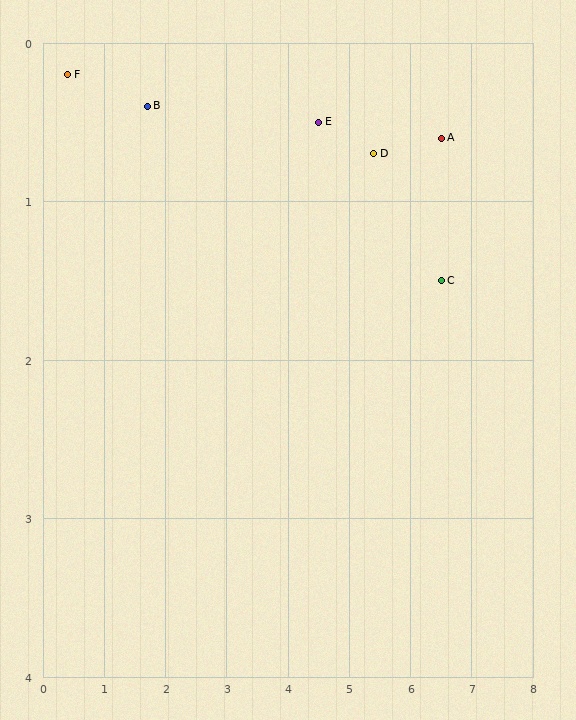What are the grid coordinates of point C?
Point C is at approximately (6.5, 1.5).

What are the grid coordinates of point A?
Point A is at approximately (6.5, 0.6).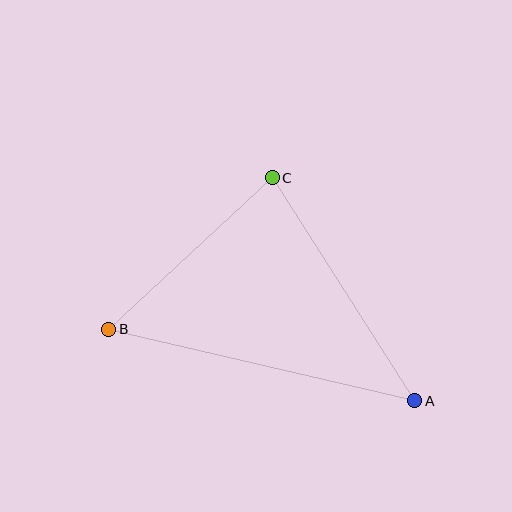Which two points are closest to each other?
Points B and C are closest to each other.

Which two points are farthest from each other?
Points A and B are farthest from each other.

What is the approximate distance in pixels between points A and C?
The distance between A and C is approximately 264 pixels.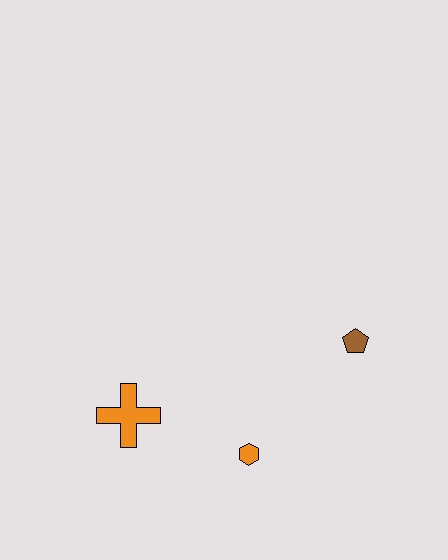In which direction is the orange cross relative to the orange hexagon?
The orange cross is to the left of the orange hexagon.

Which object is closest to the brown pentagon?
The orange hexagon is closest to the brown pentagon.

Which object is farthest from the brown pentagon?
The orange cross is farthest from the brown pentagon.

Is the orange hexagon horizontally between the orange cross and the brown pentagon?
Yes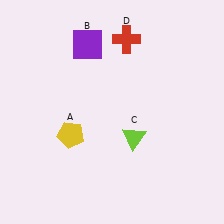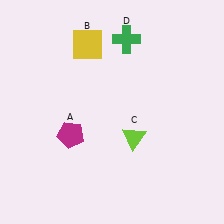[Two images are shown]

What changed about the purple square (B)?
In Image 1, B is purple. In Image 2, it changed to yellow.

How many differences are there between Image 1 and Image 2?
There are 3 differences between the two images.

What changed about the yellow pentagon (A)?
In Image 1, A is yellow. In Image 2, it changed to magenta.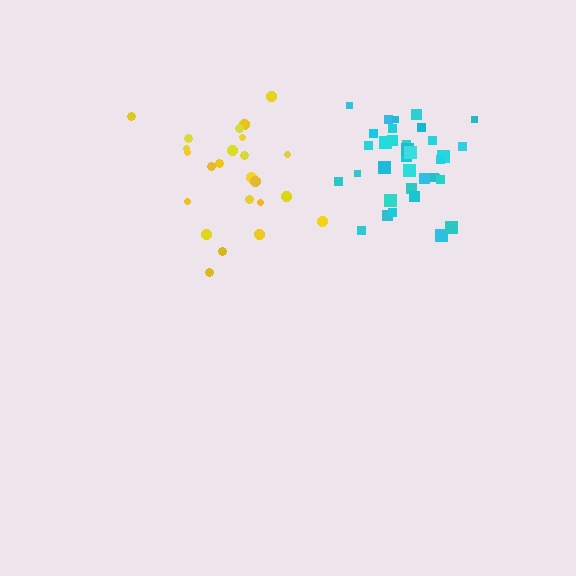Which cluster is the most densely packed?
Cyan.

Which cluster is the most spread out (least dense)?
Yellow.